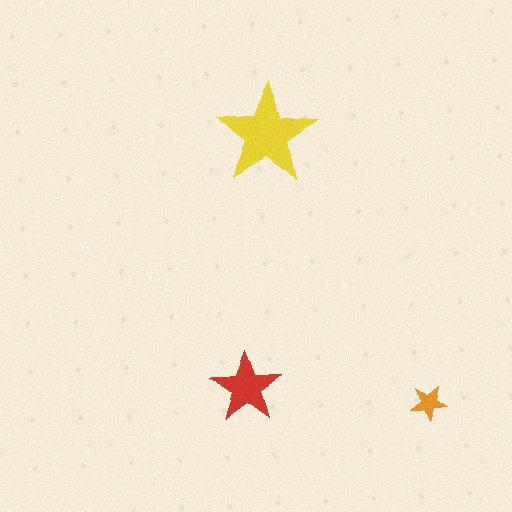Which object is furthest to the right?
The orange star is rightmost.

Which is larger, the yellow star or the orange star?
The yellow one.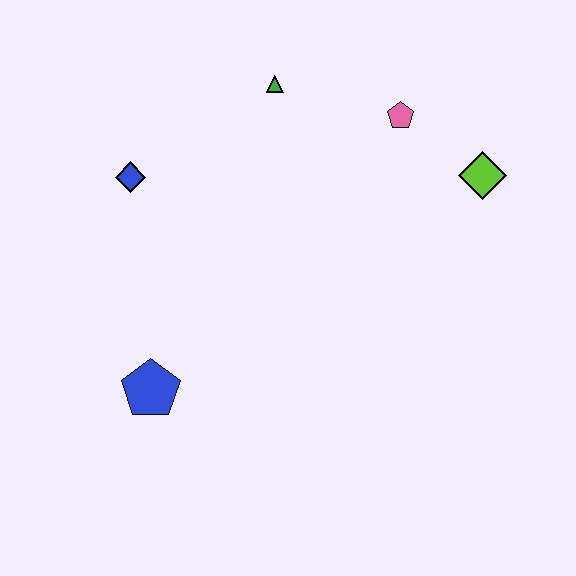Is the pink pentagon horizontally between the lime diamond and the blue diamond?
Yes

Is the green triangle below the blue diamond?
No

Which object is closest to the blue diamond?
The green triangle is closest to the blue diamond.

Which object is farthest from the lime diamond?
The blue pentagon is farthest from the lime diamond.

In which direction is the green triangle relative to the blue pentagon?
The green triangle is above the blue pentagon.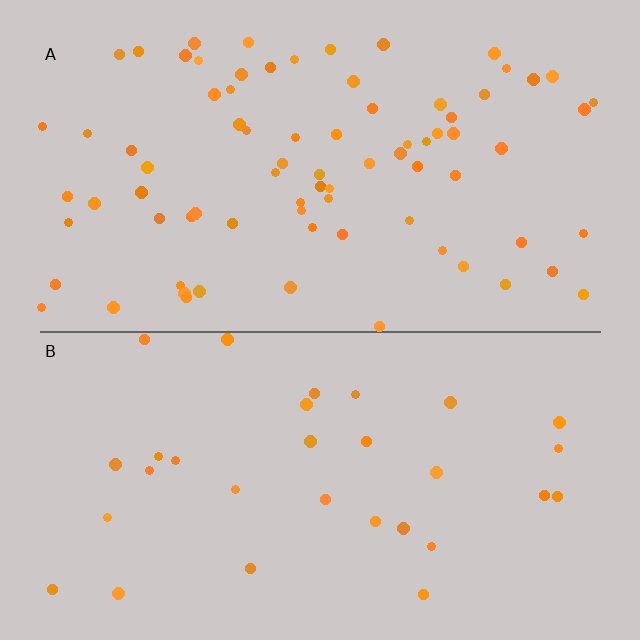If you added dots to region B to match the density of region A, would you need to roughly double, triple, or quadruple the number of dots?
Approximately triple.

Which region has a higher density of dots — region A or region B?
A (the top).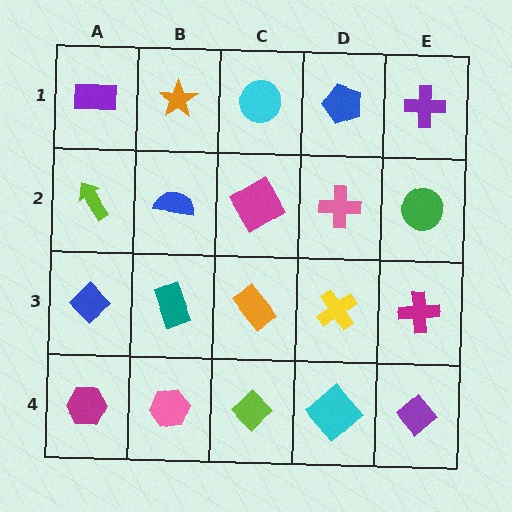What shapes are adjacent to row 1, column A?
A lime arrow (row 2, column A), an orange star (row 1, column B).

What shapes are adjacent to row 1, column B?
A blue semicircle (row 2, column B), a purple rectangle (row 1, column A), a cyan circle (row 1, column C).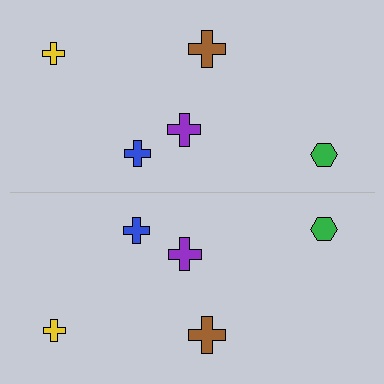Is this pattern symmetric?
Yes, this pattern has bilateral (reflection) symmetry.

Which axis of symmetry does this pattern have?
The pattern has a horizontal axis of symmetry running through the center of the image.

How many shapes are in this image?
There are 10 shapes in this image.